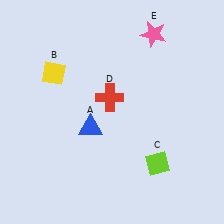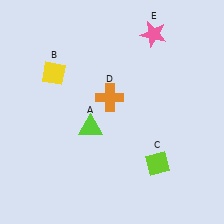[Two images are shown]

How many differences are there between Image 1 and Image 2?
There are 2 differences between the two images.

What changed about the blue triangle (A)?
In Image 1, A is blue. In Image 2, it changed to lime.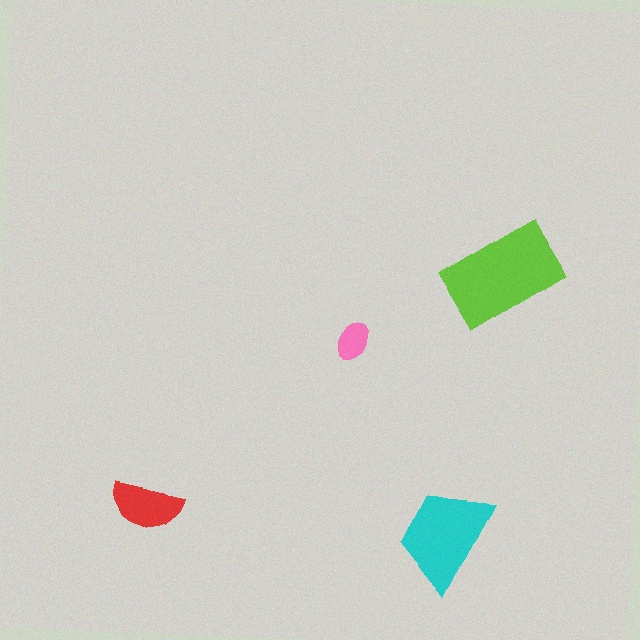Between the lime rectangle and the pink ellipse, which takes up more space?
The lime rectangle.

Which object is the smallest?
The pink ellipse.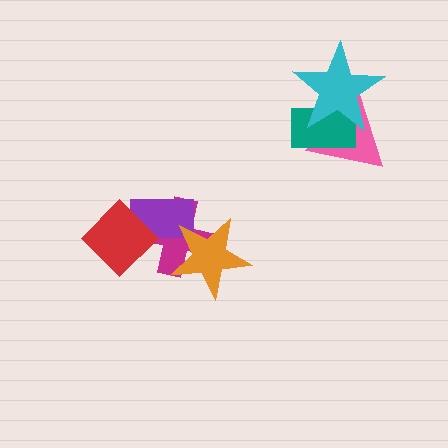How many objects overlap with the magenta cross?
3 objects overlap with the magenta cross.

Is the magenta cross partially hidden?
Yes, it is partially covered by another shape.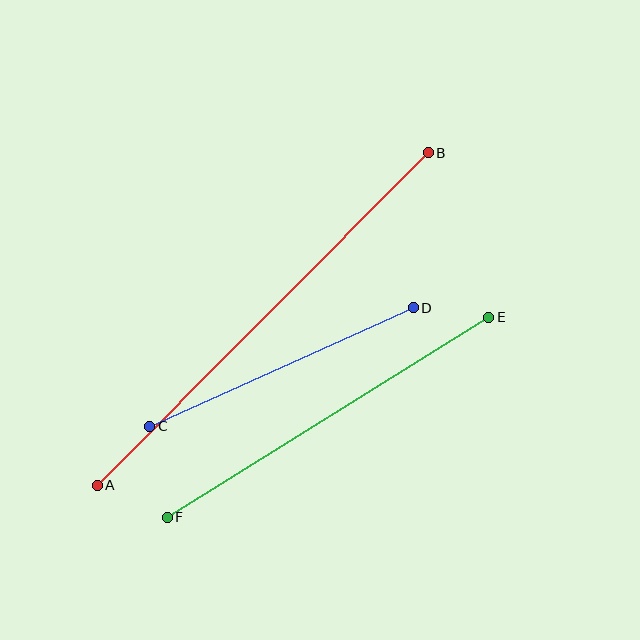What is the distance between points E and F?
The distance is approximately 379 pixels.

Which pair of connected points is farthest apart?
Points A and B are farthest apart.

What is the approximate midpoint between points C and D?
The midpoint is at approximately (281, 367) pixels.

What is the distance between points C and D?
The distance is approximately 289 pixels.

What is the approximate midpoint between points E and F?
The midpoint is at approximately (328, 417) pixels.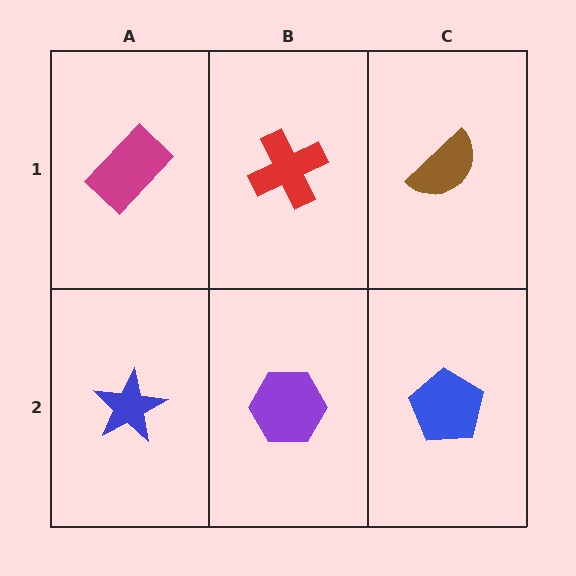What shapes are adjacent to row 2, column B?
A red cross (row 1, column B), a blue star (row 2, column A), a blue pentagon (row 2, column C).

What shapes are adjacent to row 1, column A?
A blue star (row 2, column A), a red cross (row 1, column B).